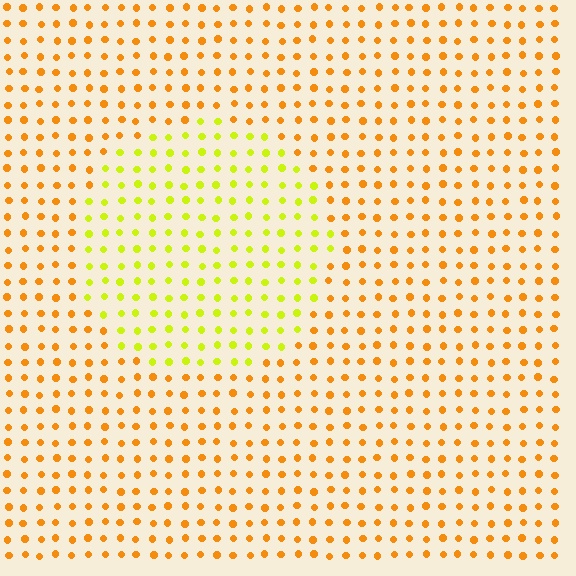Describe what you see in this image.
The image is filled with small orange elements in a uniform arrangement. A circle-shaped region is visible where the elements are tinted to a slightly different hue, forming a subtle color boundary.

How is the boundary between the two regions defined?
The boundary is defined purely by a slight shift in hue (about 39 degrees). Spacing, size, and orientation are identical on both sides.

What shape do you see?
I see a circle.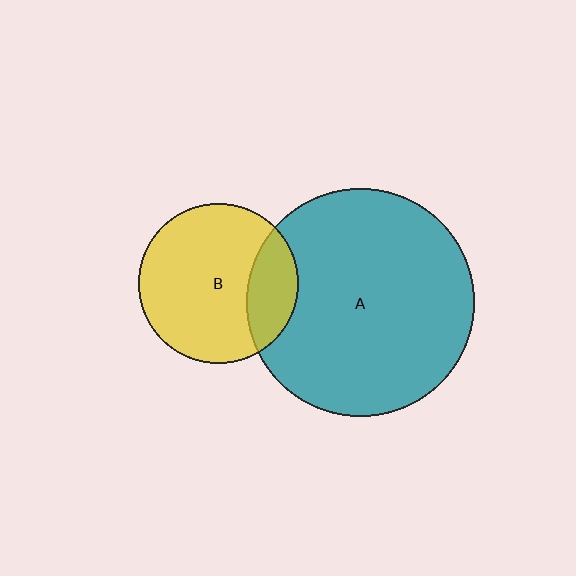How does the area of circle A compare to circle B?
Approximately 2.1 times.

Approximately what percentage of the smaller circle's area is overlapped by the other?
Approximately 20%.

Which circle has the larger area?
Circle A (teal).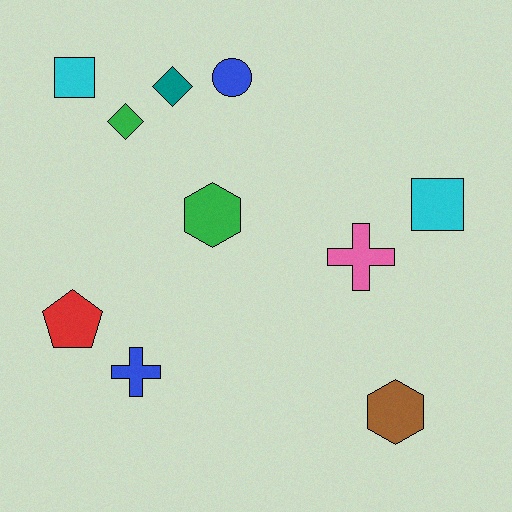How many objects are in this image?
There are 10 objects.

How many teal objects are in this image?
There is 1 teal object.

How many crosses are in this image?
There are 2 crosses.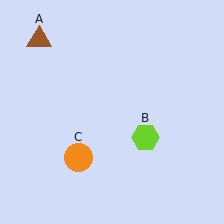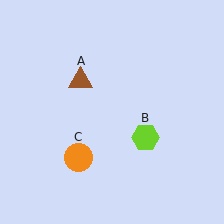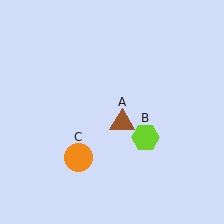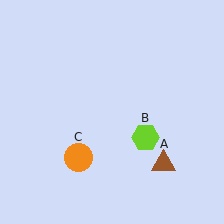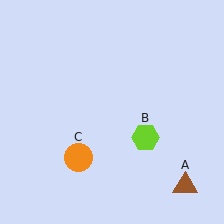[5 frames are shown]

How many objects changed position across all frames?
1 object changed position: brown triangle (object A).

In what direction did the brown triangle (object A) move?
The brown triangle (object A) moved down and to the right.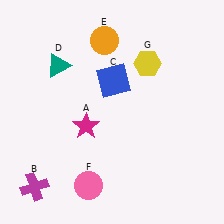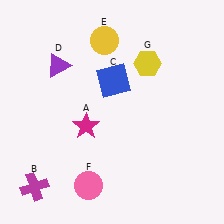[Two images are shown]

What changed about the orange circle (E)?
In Image 1, E is orange. In Image 2, it changed to yellow.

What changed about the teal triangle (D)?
In Image 1, D is teal. In Image 2, it changed to purple.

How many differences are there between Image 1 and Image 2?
There are 2 differences between the two images.